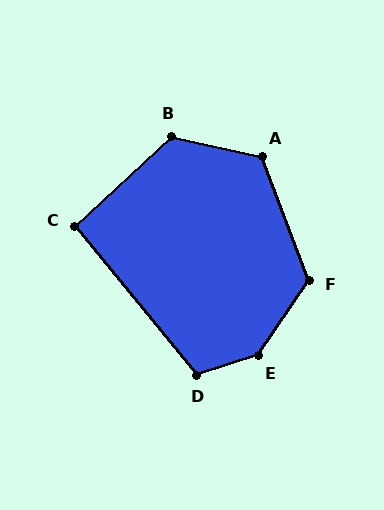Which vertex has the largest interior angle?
E, at approximately 142 degrees.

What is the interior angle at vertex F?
Approximately 125 degrees (obtuse).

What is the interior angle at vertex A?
Approximately 124 degrees (obtuse).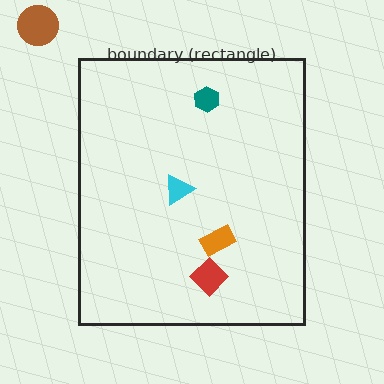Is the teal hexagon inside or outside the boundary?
Inside.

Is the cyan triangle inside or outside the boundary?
Inside.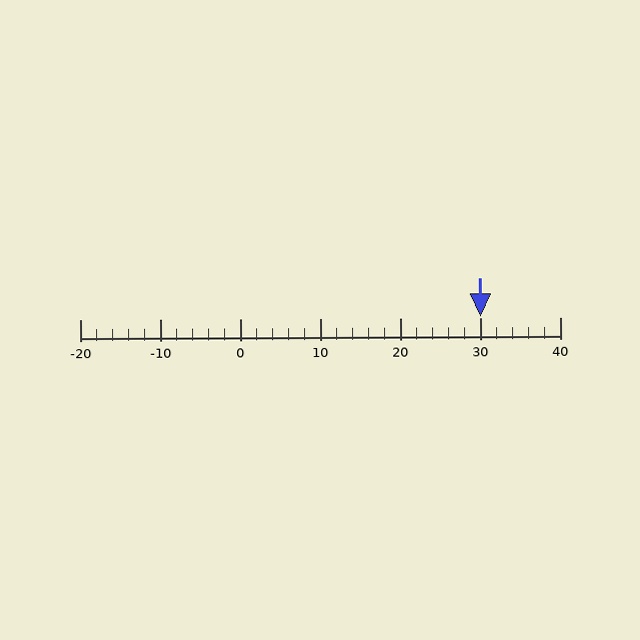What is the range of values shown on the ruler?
The ruler shows values from -20 to 40.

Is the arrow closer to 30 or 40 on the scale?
The arrow is closer to 30.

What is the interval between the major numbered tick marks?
The major tick marks are spaced 10 units apart.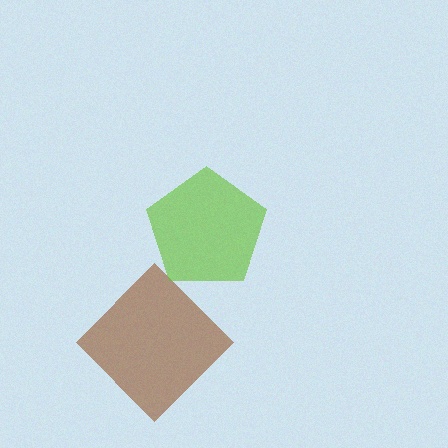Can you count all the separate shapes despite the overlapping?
Yes, there are 2 separate shapes.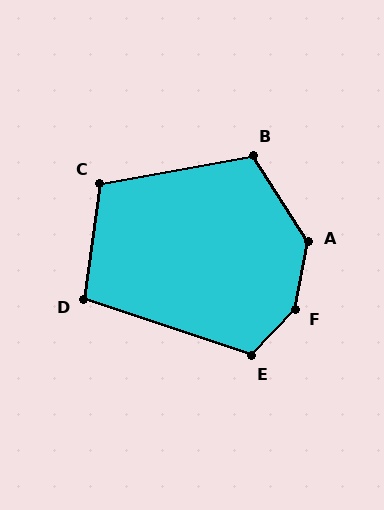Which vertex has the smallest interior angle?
D, at approximately 101 degrees.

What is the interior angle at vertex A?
Approximately 137 degrees (obtuse).